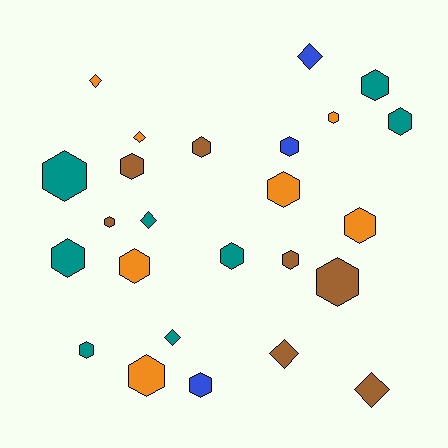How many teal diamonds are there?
There are 2 teal diamonds.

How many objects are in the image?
There are 25 objects.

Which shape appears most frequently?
Hexagon, with 18 objects.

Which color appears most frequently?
Teal, with 8 objects.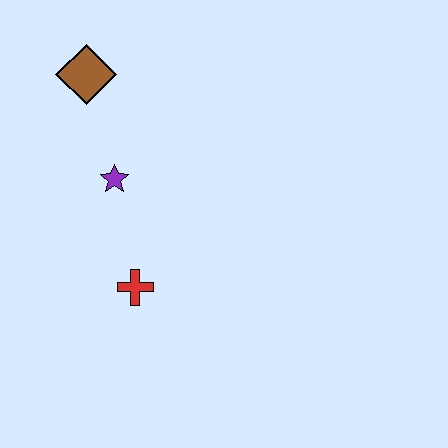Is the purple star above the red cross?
Yes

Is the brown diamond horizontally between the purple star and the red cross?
No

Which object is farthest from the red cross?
The brown diamond is farthest from the red cross.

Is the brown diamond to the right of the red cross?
No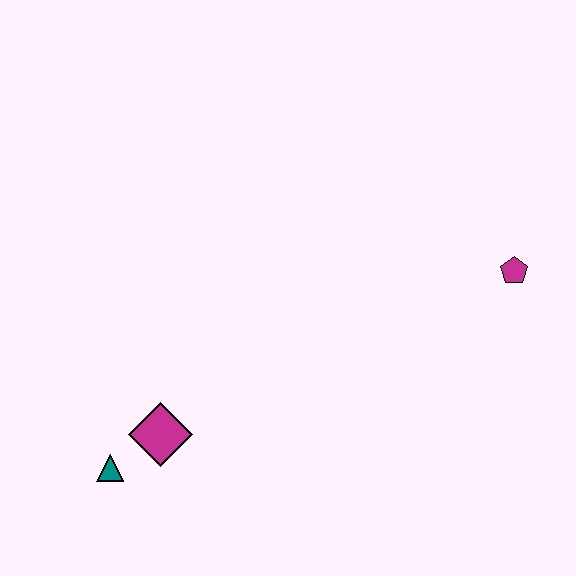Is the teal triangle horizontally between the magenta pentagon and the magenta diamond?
No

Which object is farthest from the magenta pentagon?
The teal triangle is farthest from the magenta pentagon.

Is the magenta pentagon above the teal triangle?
Yes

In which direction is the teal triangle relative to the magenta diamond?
The teal triangle is to the left of the magenta diamond.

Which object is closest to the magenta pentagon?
The magenta diamond is closest to the magenta pentagon.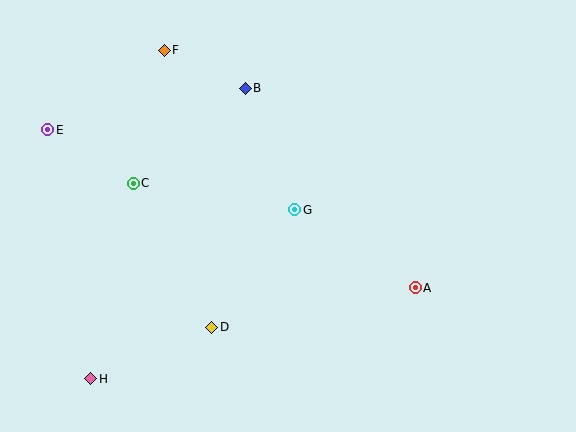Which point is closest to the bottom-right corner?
Point A is closest to the bottom-right corner.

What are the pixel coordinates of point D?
Point D is at (212, 327).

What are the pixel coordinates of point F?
Point F is at (164, 50).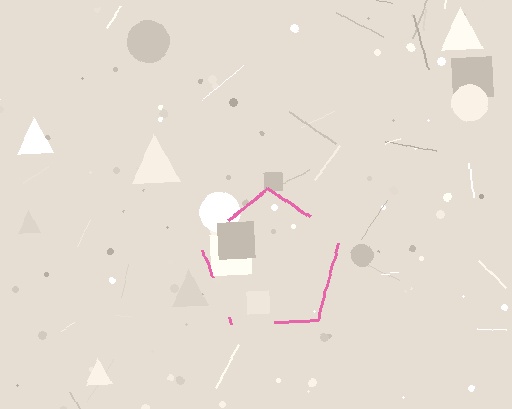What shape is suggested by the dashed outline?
The dashed outline suggests a pentagon.